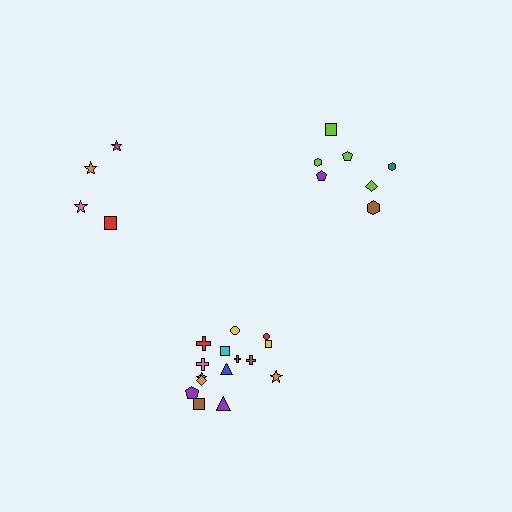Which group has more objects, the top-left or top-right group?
The top-right group.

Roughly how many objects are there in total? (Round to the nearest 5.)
Roughly 25 objects in total.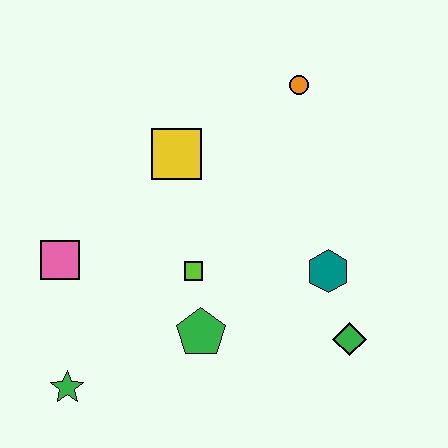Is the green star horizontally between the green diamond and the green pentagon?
No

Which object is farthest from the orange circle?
The green star is farthest from the orange circle.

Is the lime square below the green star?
No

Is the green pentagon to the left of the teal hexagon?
Yes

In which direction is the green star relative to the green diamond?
The green star is to the left of the green diamond.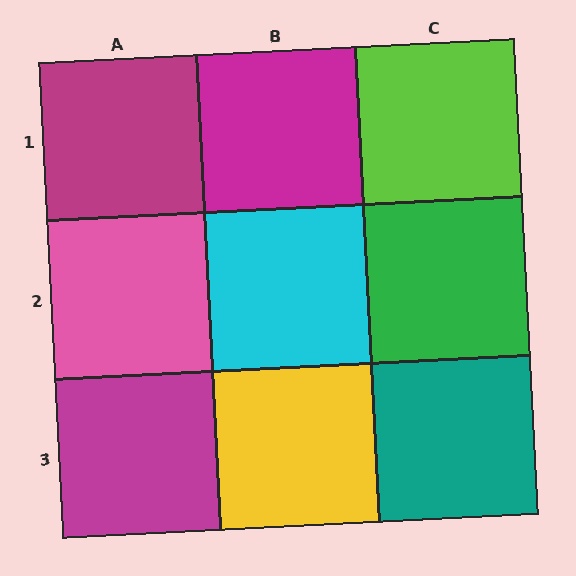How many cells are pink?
1 cell is pink.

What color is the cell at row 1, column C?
Lime.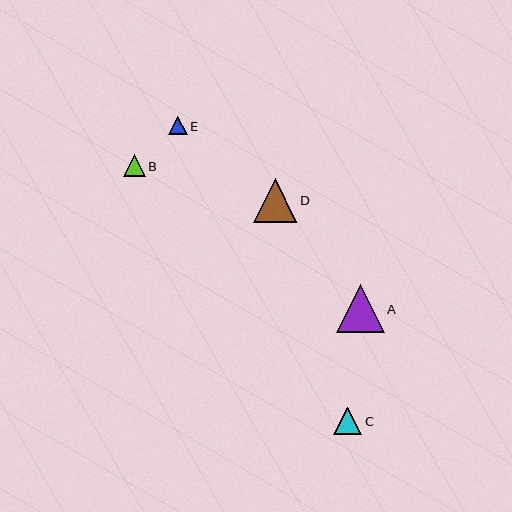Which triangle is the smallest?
Triangle E is the smallest with a size of approximately 18 pixels.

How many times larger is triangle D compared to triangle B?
Triangle D is approximately 2.0 times the size of triangle B.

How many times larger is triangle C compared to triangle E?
Triangle C is approximately 1.5 times the size of triangle E.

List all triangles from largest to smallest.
From largest to smallest: A, D, C, B, E.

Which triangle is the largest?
Triangle A is the largest with a size of approximately 48 pixels.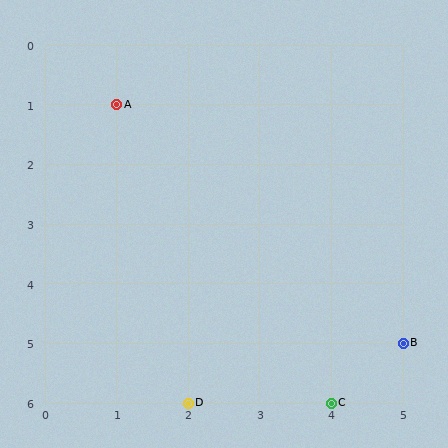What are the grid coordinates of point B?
Point B is at grid coordinates (5, 5).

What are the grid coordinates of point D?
Point D is at grid coordinates (2, 6).